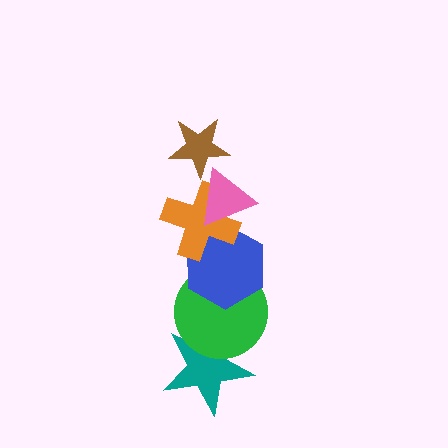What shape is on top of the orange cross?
The pink triangle is on top of the orange cross.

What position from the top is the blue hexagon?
The blue hexagon is 4th from the top.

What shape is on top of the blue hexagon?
The orange cross is on top of the blue hexagon.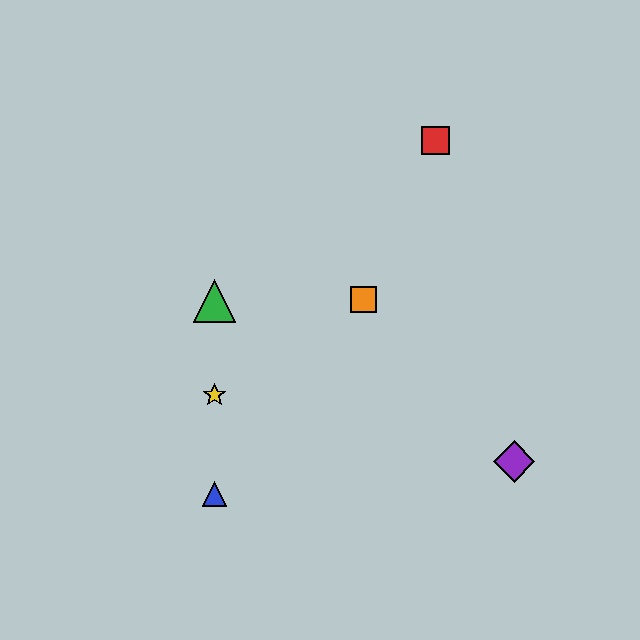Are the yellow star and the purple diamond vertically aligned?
No, the yellow star is at x≈214 and the purple diamond is at x≈514.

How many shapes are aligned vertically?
3 shapes (the blue triangle, the green triangle, the yellow star) are aligned vertically.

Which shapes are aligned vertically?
The blue triangle, the green triangle, the yellow star are aligned vertically.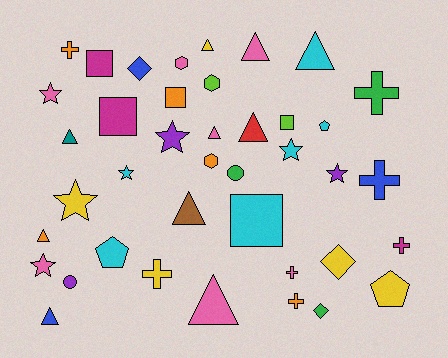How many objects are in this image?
There are 40 objects.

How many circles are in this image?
There are 2 circles.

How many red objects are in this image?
There is 1 red object.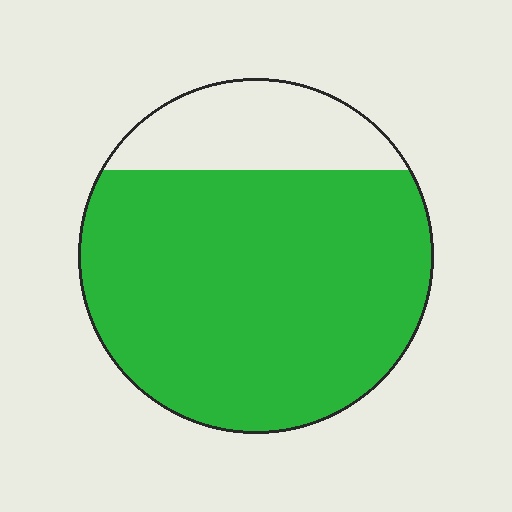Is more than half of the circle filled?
Yes.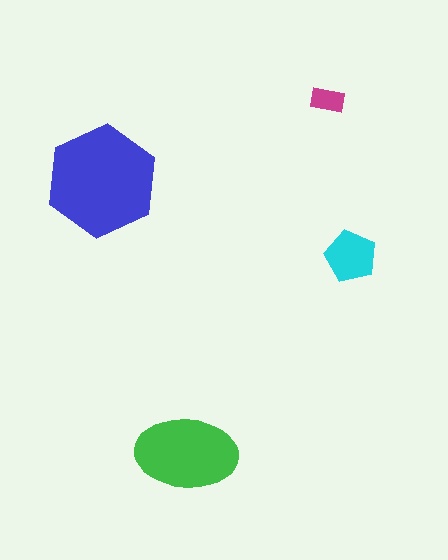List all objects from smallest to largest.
The magenta rectangle, the cyan pentagon, the green ellipse, the blue hexagon.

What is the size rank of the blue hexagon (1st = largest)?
1st.